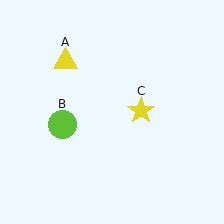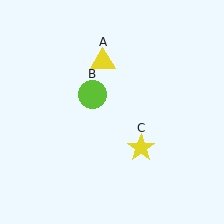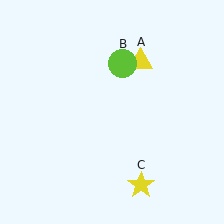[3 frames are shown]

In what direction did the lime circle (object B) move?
The lime circle (object B) moved up and to the right.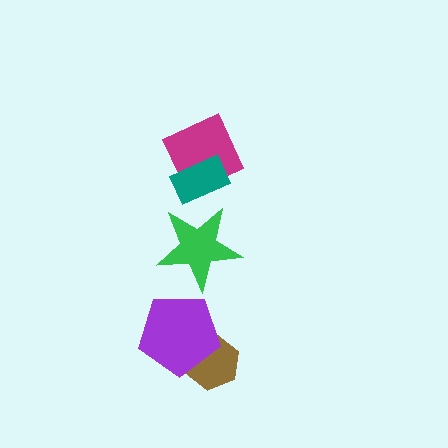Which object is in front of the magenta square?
The teal rectangle is in front of the magenta square.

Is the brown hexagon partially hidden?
Yes, it is partially covered by another shape.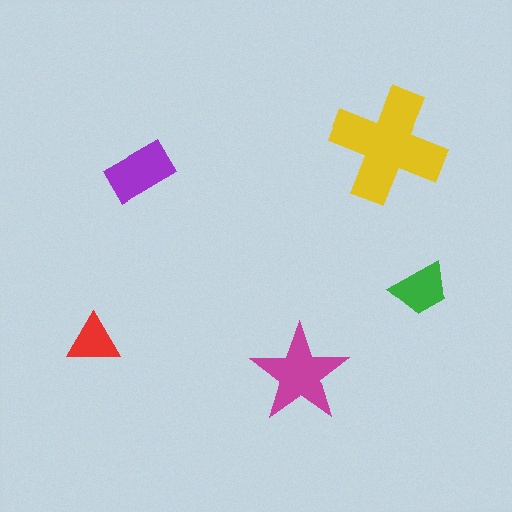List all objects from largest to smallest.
The yellow cross, the magenta star, the purple rectangle, the green trapezoid, the red triangle.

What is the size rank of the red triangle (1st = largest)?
5th.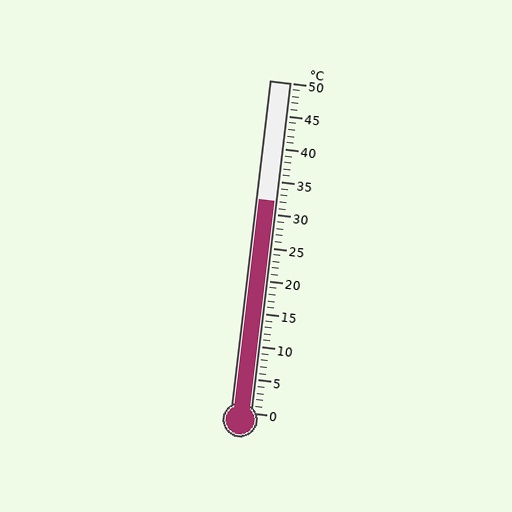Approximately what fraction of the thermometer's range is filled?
The thermometer is filled to approximately 65% of its range.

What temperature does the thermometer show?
The thermometer shows approximately 32°C.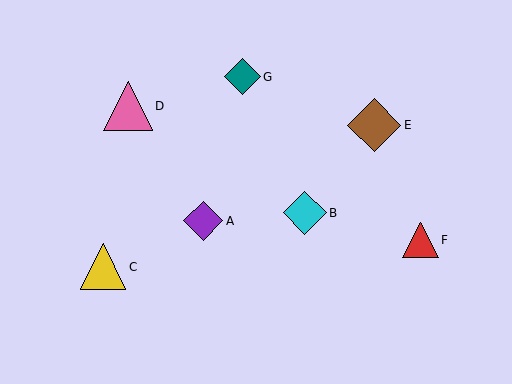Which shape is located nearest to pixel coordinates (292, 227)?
The cyan diamond (labeled B) at (305, 213) is nearest to that location.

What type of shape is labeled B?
Shape B is a cyan diamond.